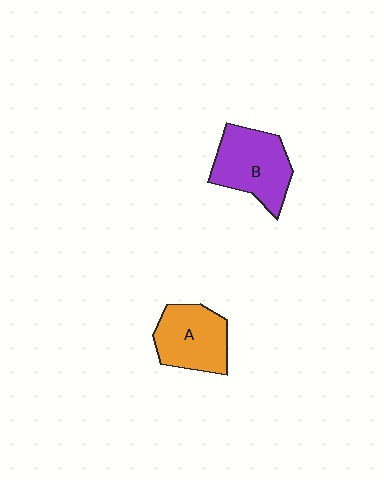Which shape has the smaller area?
Shape A (orange).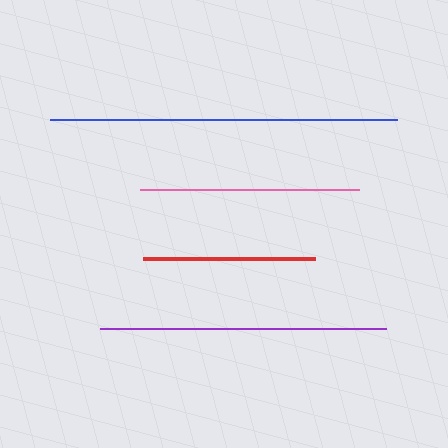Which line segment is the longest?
The blue line is the longest at approximately 347 pixels.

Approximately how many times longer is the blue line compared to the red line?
The blue line is approximately 2.0 times the length of the red line.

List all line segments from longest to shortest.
From longest to shortest: blue, purple, pink, red.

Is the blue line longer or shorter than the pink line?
The blue line is longer than the pink line.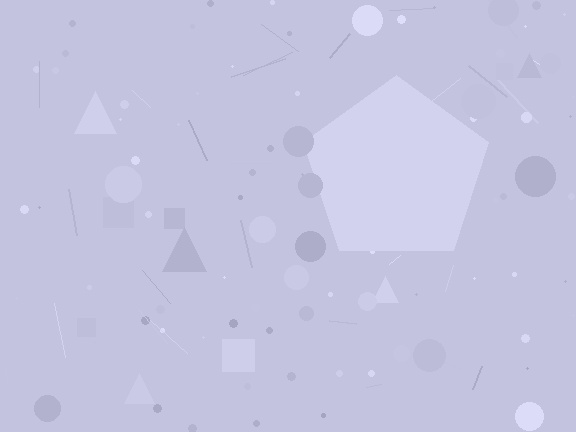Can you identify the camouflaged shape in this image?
The camouflaged shape is a pentagon.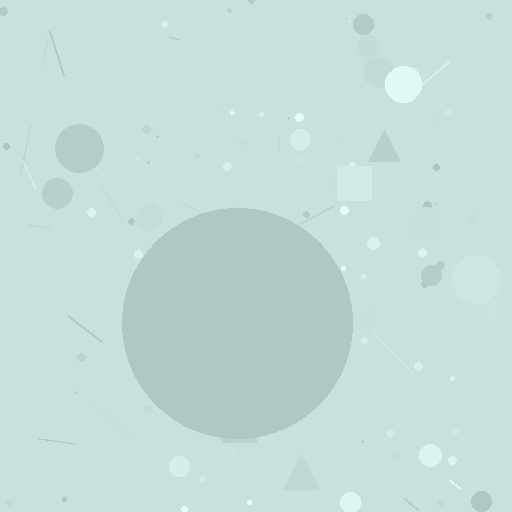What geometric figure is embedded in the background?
A circle is embedded in the background.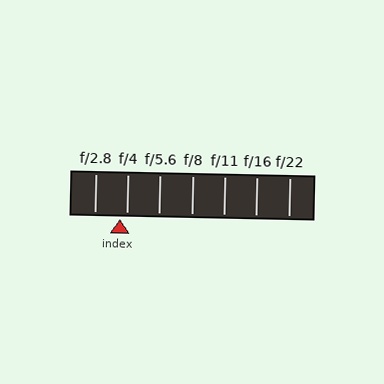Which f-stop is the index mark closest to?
The index mark is closest to f/4.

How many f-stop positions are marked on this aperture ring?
There are 7 f-stop positions marked.